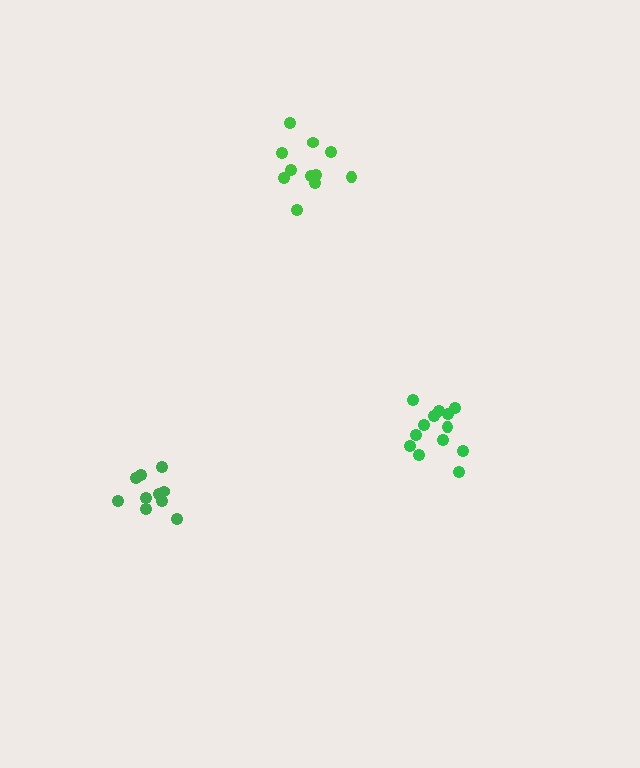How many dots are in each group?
Group 1: 13 dots, Group 2: 10 dots, Group 3: 11 dots (34 total).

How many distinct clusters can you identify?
There are 3 distinct clusters.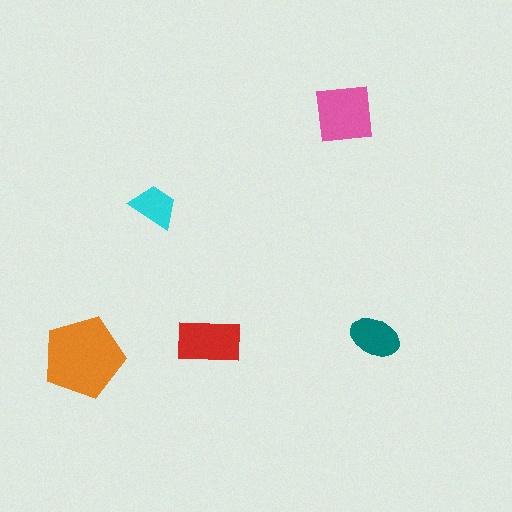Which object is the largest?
The orange pentagon.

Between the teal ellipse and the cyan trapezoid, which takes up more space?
The teal ellipse.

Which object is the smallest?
The cyan trapezoid.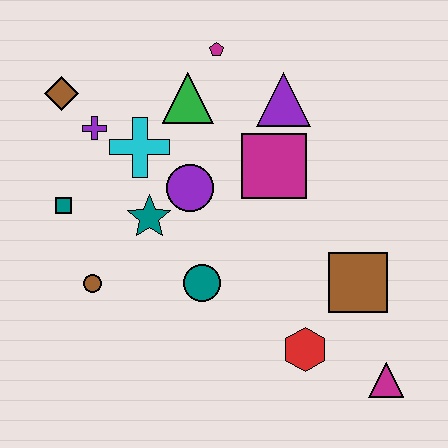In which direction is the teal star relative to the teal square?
The teal star is to the right of the teal square.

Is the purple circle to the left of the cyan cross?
No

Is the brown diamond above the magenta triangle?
Yes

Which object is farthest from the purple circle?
The magenta triangle is farthest from the purple circle.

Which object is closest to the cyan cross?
The purple cross is closest to the cyan cross.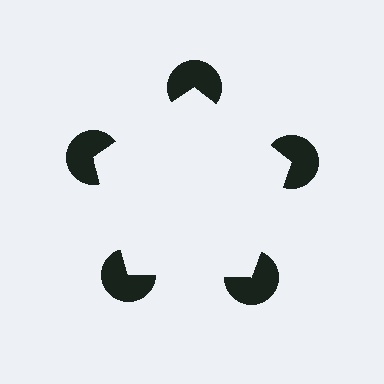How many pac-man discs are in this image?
There are 5 — one at each vertex of the illusory pentagon.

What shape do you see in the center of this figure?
An illusory pentagon — its edges are inferred from the aligned wedge cuts in the pac-man discs, not physically drawn.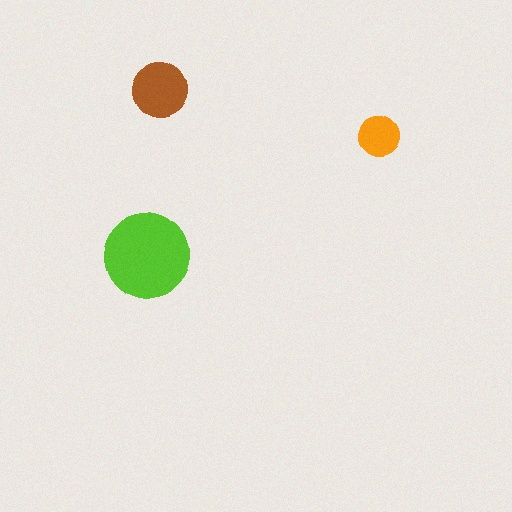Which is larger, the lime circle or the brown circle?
The lime one.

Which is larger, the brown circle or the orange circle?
The brown one.